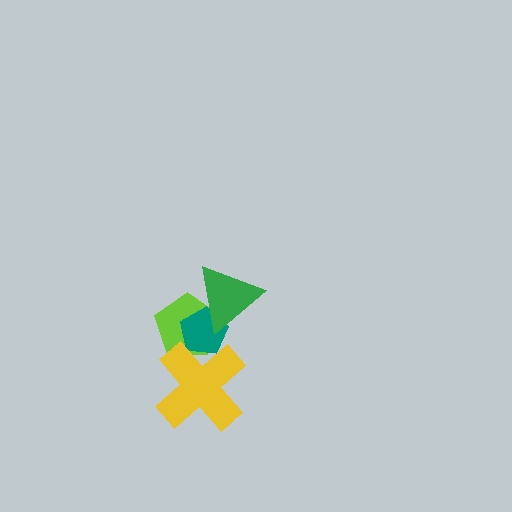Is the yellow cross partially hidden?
No, no other shape covers it.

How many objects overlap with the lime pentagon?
3 objects overlap with the lime pentagon.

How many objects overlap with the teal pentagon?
3 objects overlap with the teal pentagon.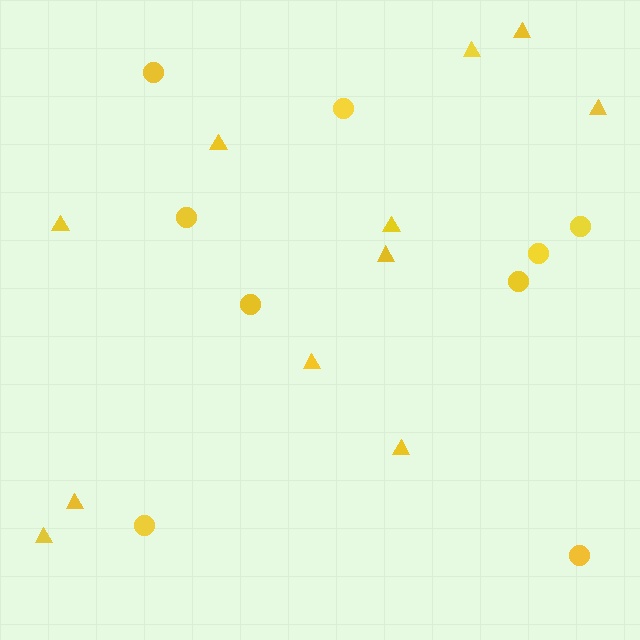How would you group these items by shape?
There are 2 groups: one group of circles (9) and one group of triangles (11).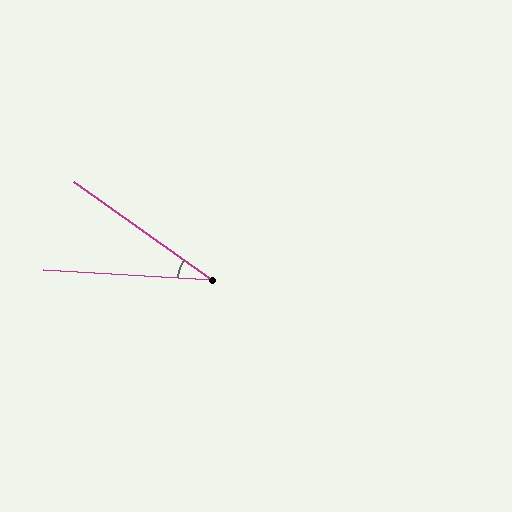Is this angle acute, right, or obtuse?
It is acute.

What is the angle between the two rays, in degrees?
Approximately 32 degrees.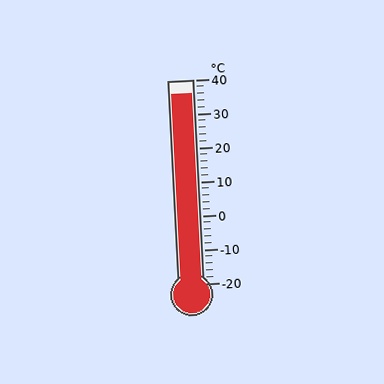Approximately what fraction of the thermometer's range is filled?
The thermometer is filled to approximately 95% of its range.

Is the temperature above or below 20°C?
The temperature is above 20°C.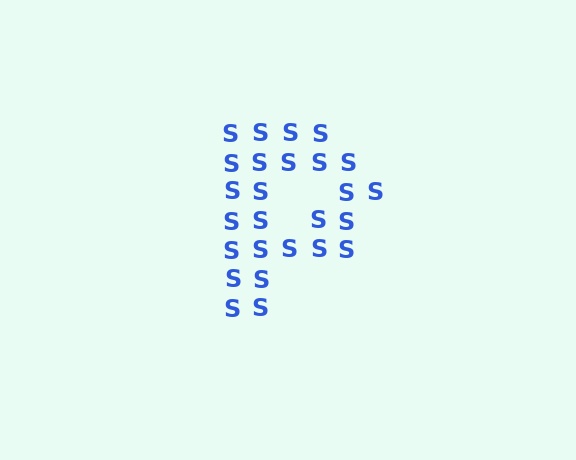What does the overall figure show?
The overall figure shows the letter P.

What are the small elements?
The small elements are letter S's.